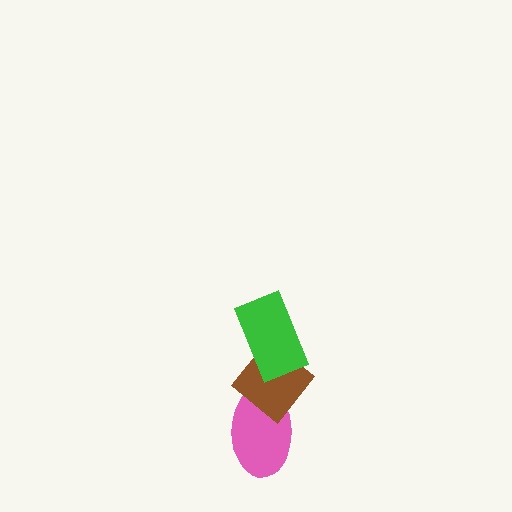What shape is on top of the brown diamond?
The green rectangle is on top of the brown diamond.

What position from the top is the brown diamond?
The brown diamond is 2nd from the top.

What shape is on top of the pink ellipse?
The brown diamond is on top of the pink ellipse.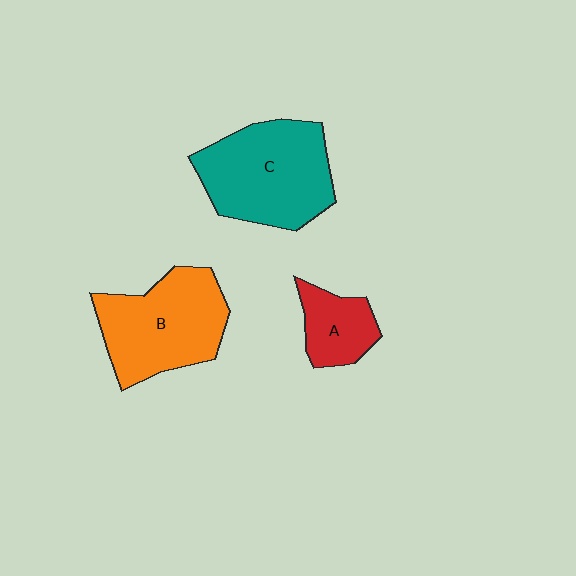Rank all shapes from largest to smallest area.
From largest to smallest: C (teal), B (orange), A (red).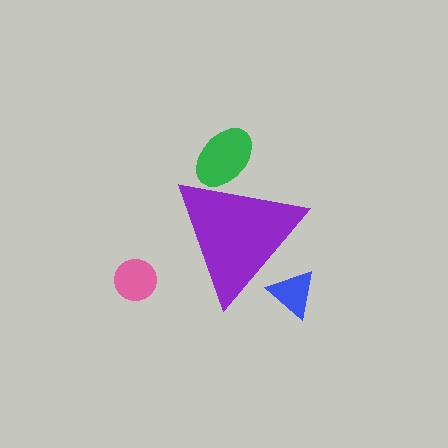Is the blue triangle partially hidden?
Yes, the blue triangle is partially hidden behind the purple triangle.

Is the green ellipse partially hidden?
Yes, the green ellipse is partially hidden behind the purple triangle.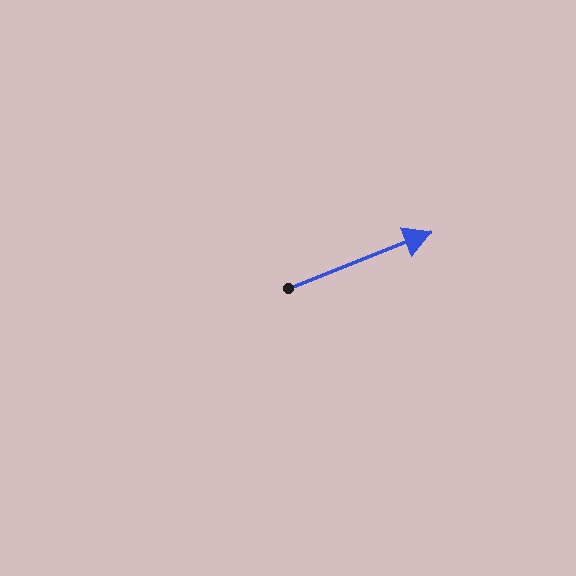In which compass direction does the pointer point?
East.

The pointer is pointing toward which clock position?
Roughly 2 o'clock.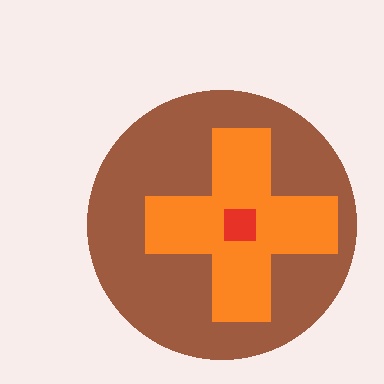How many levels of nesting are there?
3.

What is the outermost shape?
The brown circle.